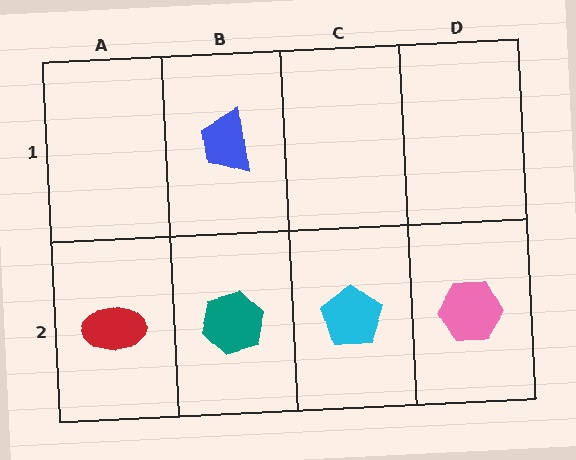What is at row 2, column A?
A red ellipse.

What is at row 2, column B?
A teal hexagon.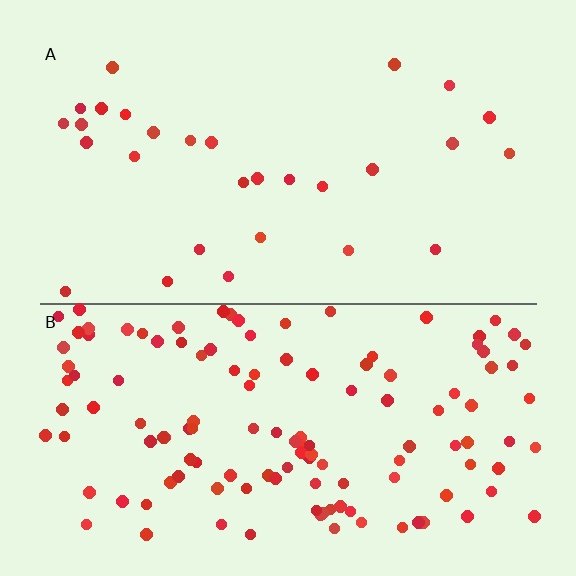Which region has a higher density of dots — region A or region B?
B (the bottom).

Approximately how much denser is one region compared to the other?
Approximately 4.5× — region B over region A.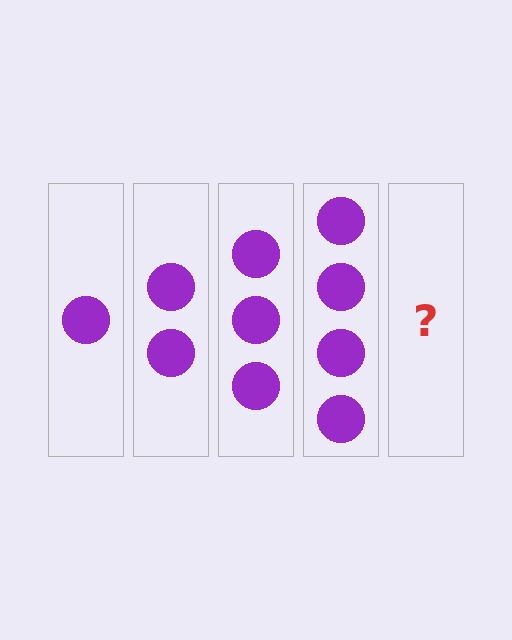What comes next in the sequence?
The next element should be 5 circles.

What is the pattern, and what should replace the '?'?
The pattern is that each step adds one more circle. The '?' should be 5 circles.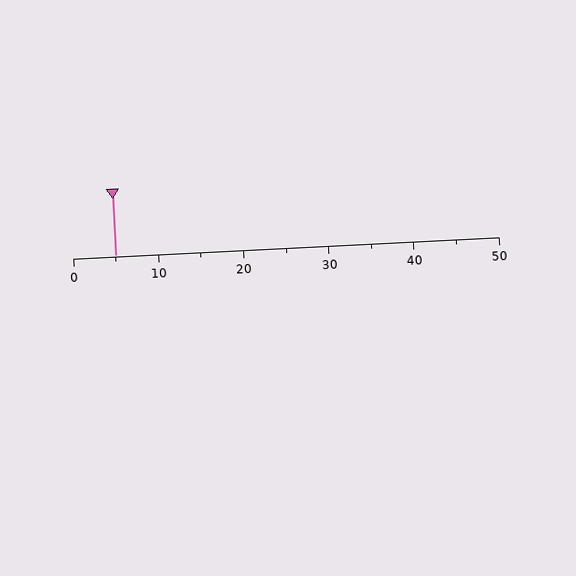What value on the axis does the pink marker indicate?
The marker indicates approximately 5.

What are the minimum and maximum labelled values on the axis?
The axis runs from 0 to 50.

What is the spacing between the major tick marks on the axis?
The major ticks are spaced 10 apart.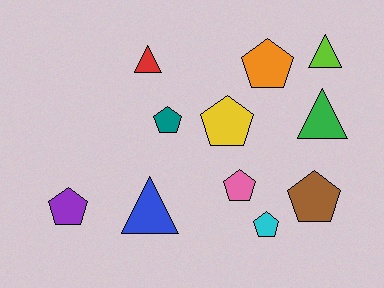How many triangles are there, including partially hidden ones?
There are 4 triangles.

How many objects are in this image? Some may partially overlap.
There are 11 objects.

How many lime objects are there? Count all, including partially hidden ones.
There is 1 lime object.